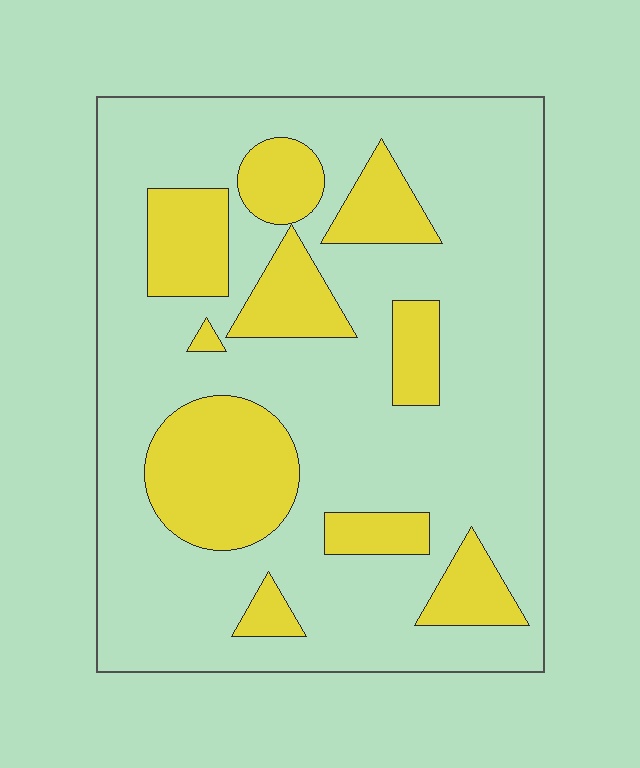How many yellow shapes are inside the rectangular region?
10.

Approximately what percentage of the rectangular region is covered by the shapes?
Approximately 25%.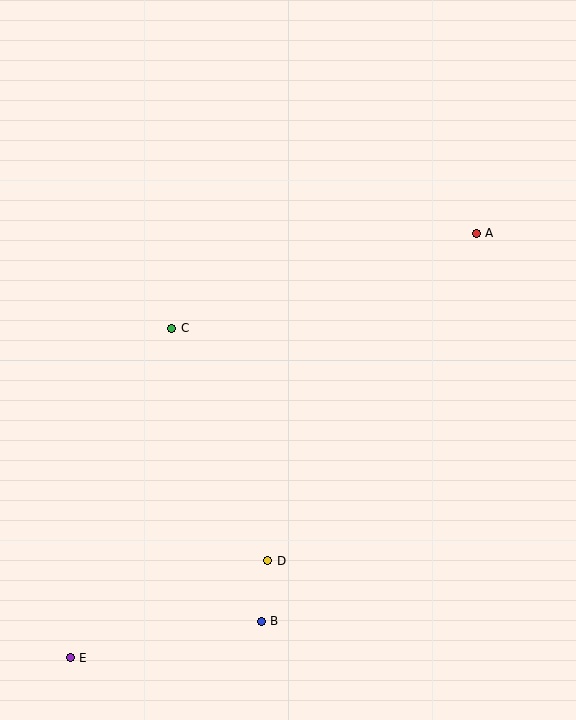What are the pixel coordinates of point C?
Point C is at (172, 328).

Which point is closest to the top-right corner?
Point A is closest to the top-right corner.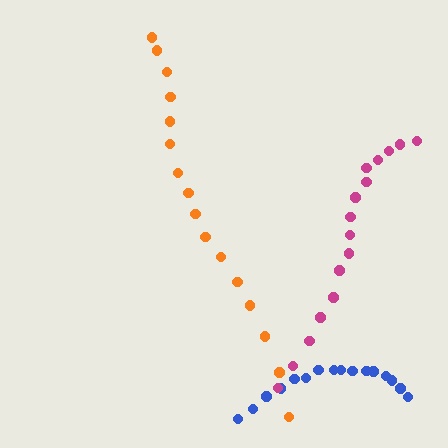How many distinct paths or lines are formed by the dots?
There are 3 distinct paths.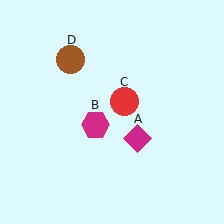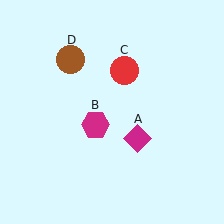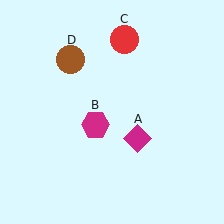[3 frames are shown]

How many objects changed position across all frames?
1 object changed position: red circle (object C).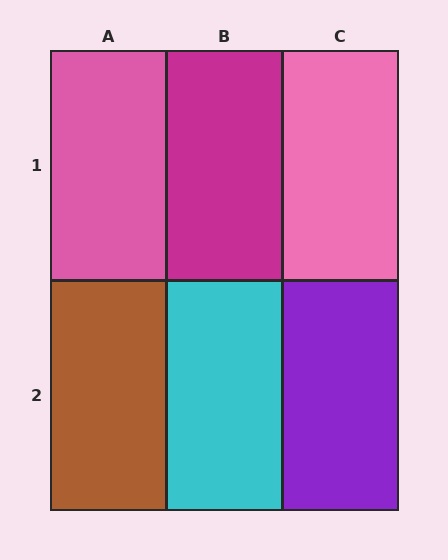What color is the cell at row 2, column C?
Purple.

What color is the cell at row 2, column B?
Cyan.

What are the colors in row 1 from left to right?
Pink, magenta, pink.